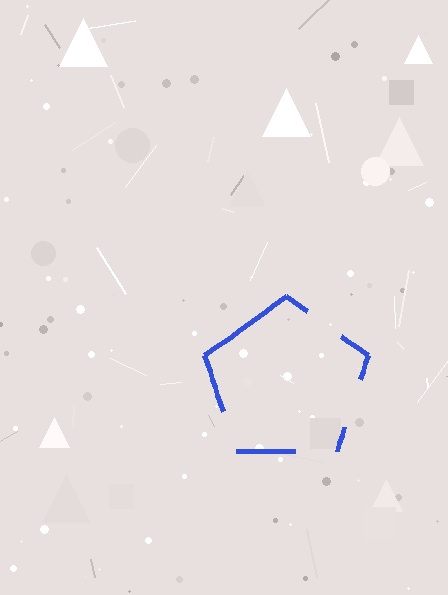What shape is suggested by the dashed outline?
The dashed outline suggests a pentagon.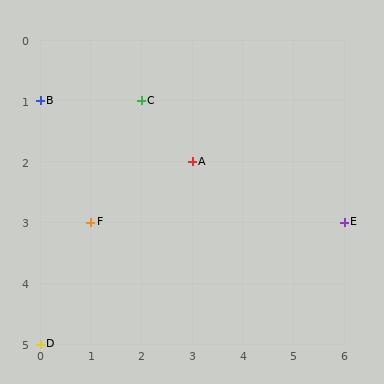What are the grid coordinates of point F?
Point F is at grid coordinates (1, 3).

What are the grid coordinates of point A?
Point A is at grid coordinates (3, 2).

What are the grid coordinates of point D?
Point D is at grid coordinates (0, 5).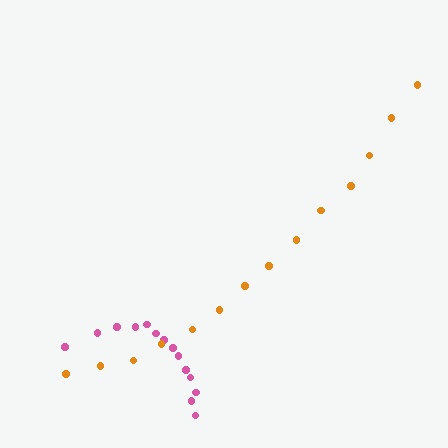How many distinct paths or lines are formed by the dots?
There are 2 distinct paths.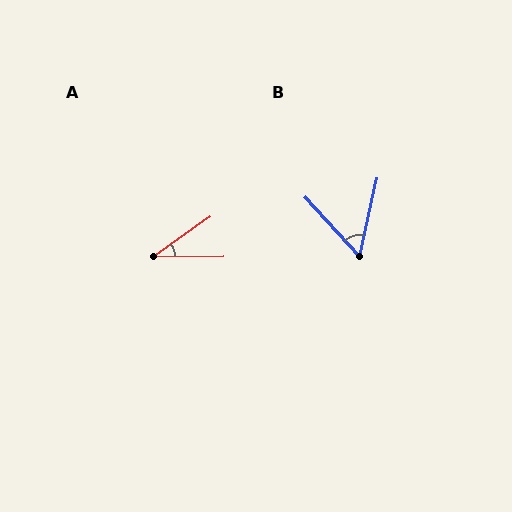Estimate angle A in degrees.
Approximately 35 degrees.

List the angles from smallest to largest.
A (35°), B (55°).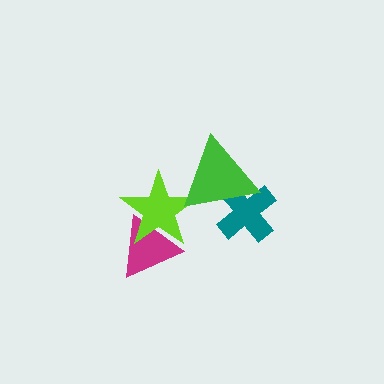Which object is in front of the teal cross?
The green triangle is in front of the teal cross.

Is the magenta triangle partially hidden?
Yes, it is partially covered by another shape.